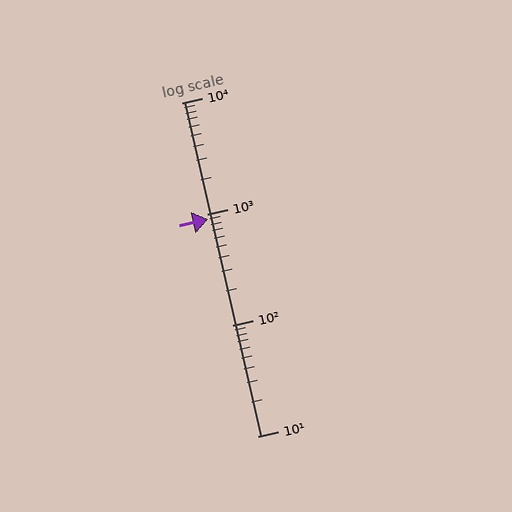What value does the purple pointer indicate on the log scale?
The pointer indicates approximately 890.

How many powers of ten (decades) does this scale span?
The scale spans 3 decades, from 10 to 10000.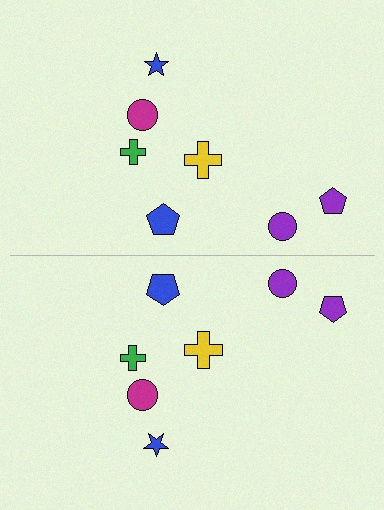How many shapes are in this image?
There are 14 shapes in this image.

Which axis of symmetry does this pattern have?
The pattern has a horizontal axis of symmetry running through the center of the image.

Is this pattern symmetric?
Yes, this pattern has bilateral (reflection) symmetry.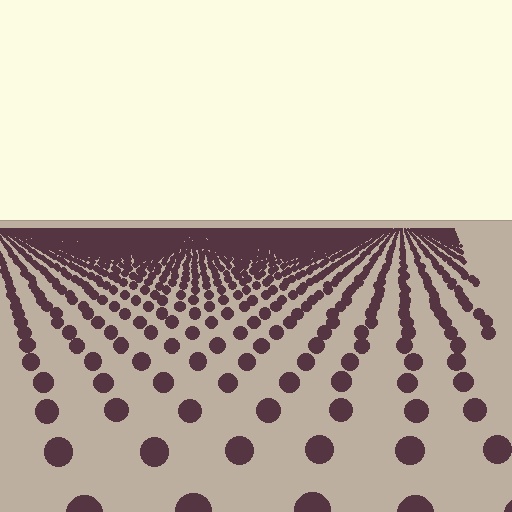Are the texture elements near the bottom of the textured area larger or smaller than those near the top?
Larger. Near the bottom, elements are closer to the viewer and appear at a bigger on-screen size.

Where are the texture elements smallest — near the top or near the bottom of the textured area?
Near the top.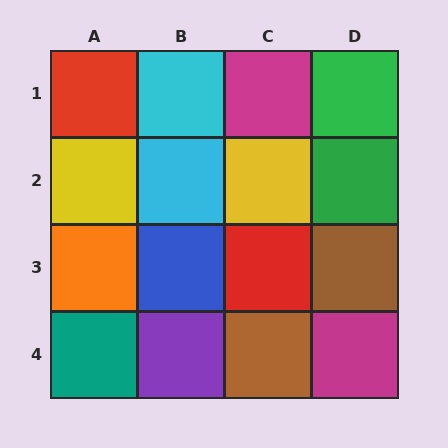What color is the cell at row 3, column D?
Brown.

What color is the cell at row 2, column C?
Yellow.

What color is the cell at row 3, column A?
Orange.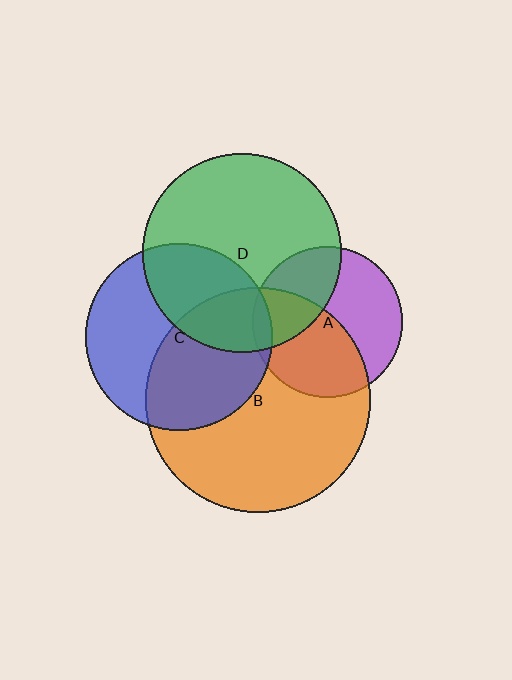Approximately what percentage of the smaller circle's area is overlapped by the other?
Approximately 50%.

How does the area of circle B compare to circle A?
Approximately 2.2 times.